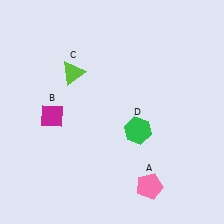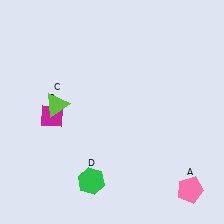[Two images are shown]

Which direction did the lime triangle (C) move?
The lime triangle (C) moved down.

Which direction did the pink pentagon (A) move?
The pink pentagon (A) moved right.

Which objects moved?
The objects that moved are: the pink pentagon (A), the lime triangle (C), the green hexagon (D).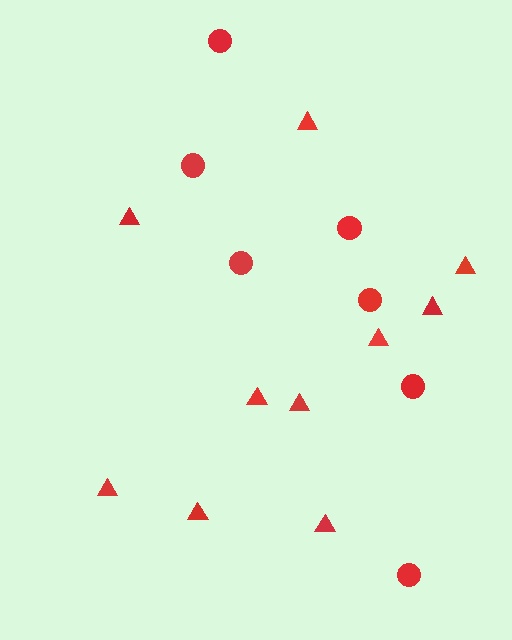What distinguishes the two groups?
There are 2 groups: one group of triangles (10) and one group of circles (7).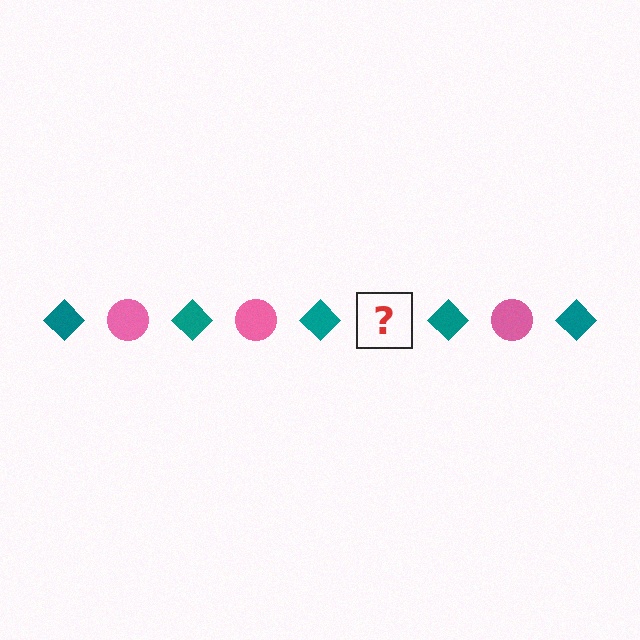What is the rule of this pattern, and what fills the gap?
The rule is that the pattern alternates between teal diamond and pink circle. The gap should be filled with a pink circle.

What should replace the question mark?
The question mark should be replaced with a pink circle.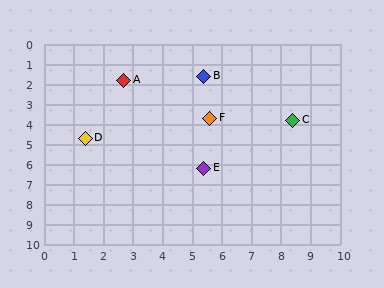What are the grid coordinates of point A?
Point A is at approximately (2.7, 1.8).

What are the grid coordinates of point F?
Point F is at approximately (5.6, 3.7).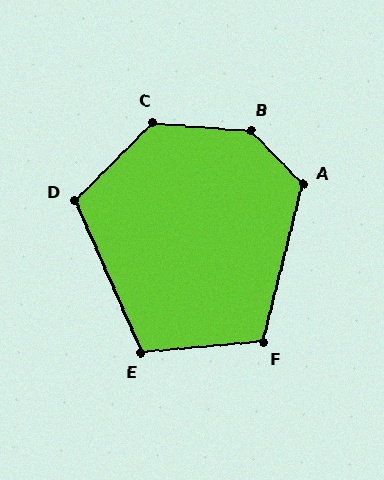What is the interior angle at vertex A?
Approximately 122 degrees (obtuse).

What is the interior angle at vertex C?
Approximately 130 degrees (obtuse).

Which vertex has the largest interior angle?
B, at approximately 139 degrees.